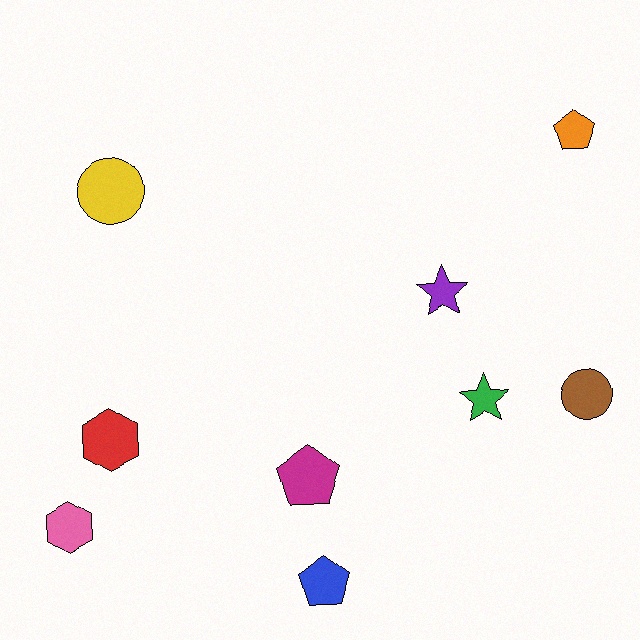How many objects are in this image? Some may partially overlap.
There are 9 objects.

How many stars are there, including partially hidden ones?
There are 2 stars.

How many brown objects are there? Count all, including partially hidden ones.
There is 1 brown object.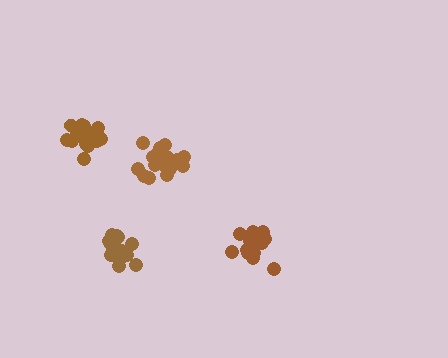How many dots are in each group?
Group 1: 21 dots, Group 2: 16 dots, Group 3: 20 dots, Group 4: 19 dots (76 total).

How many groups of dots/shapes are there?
There are 4 groups.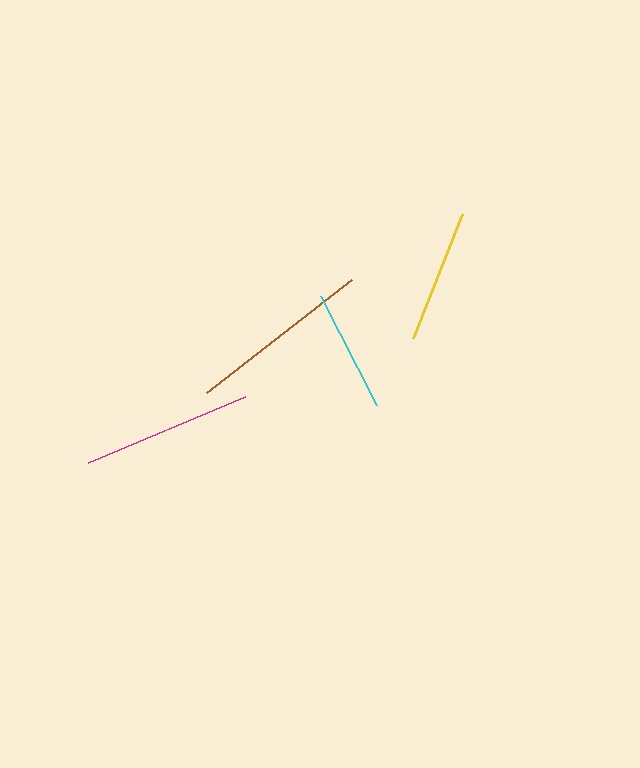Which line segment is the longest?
The brown line is the longest at approximately 184 pixels.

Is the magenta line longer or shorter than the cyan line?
The magenta line is longer than the cyan line.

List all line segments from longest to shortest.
From longest to shortest: brown, magenta, yellow, cyan.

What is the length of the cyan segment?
The cyan segment is approximately 122 pixels long.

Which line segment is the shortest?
The cyan line is the shortest at approximately 122 pixels.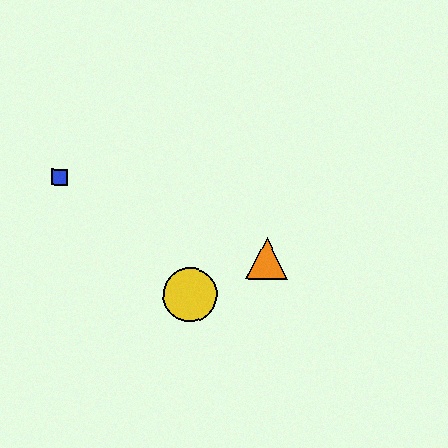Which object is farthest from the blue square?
The orange triangle is farthest from the blue square.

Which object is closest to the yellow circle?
The orange triangle is closest to the yellow circle.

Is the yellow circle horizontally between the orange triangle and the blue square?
Yes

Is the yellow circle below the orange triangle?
Yes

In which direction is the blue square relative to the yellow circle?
The blue square is to the left of the yellow circle.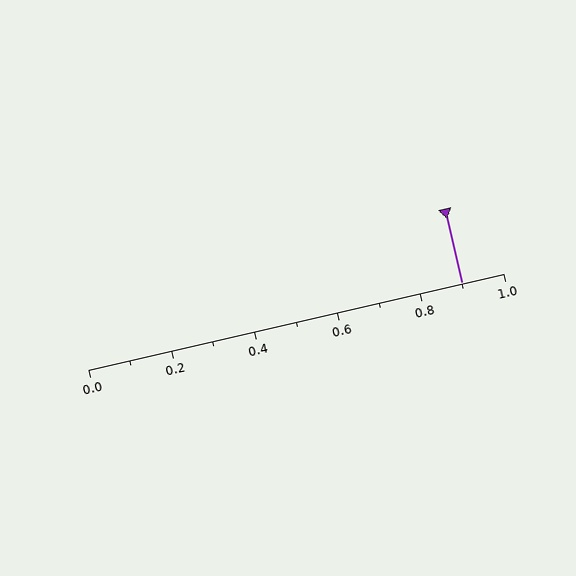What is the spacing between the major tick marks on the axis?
The major ticks are spaced 0.2 apart.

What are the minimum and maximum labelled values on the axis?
The axis runs from 0.0 to 1.0.